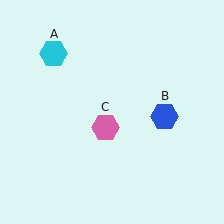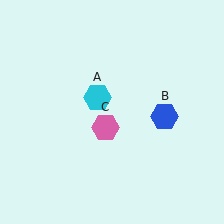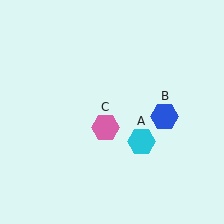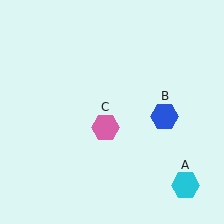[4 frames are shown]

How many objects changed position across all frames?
1 object changed position: cyan hexagon (object A).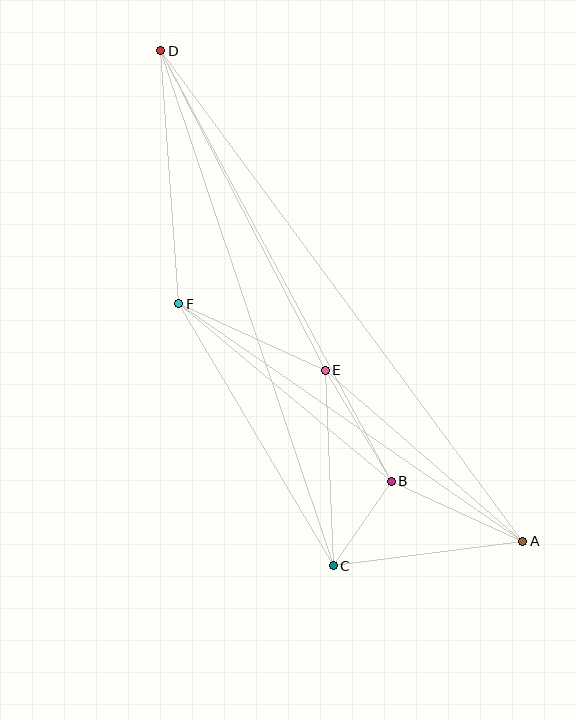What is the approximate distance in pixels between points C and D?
The distance between C and D is approximately 543 pixels.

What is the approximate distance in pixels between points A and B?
The distance between A and B is approximately 144 pixels.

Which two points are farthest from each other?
Points A and D are farthest from each other.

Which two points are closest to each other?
Points B and C are closest to each other.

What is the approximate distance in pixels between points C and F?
The distance between C and F is approximately 304 pixels.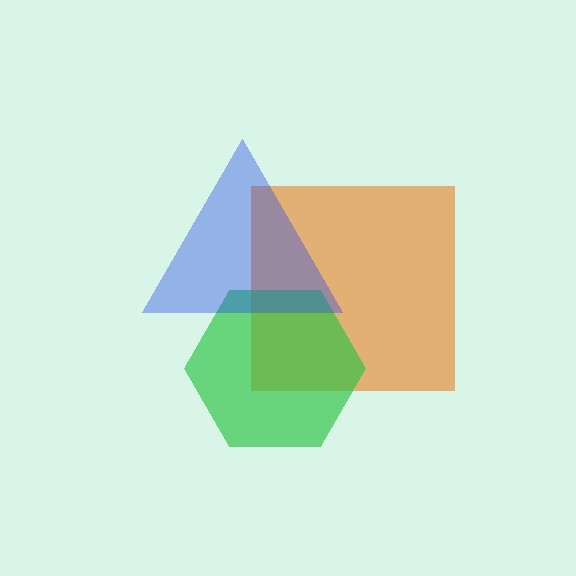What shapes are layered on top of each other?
The layered shapes are: an orange square, a green hexagon, a blue triangle.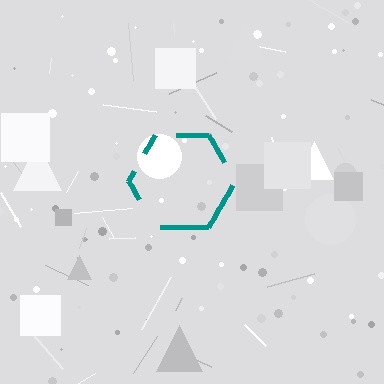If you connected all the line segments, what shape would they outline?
They would outline a hexagon.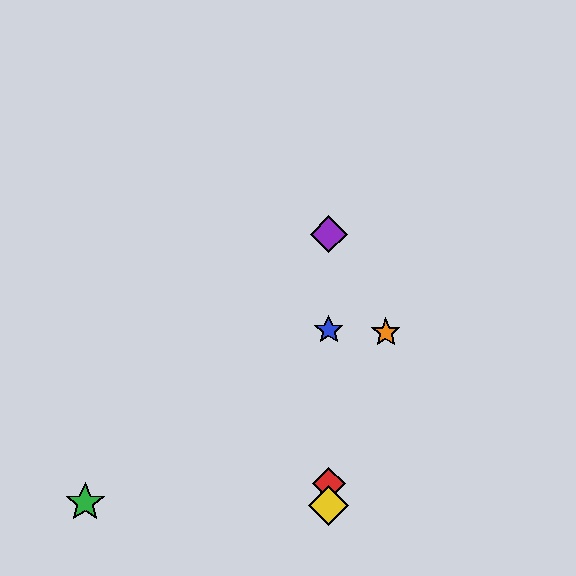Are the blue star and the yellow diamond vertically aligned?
Yes, both are at x≈329.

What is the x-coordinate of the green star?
The green star is at x≈85.